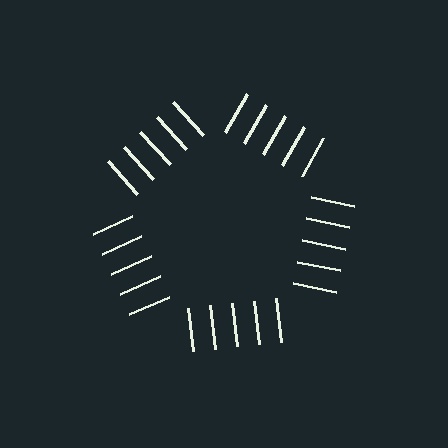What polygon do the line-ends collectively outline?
An illusory pentagon — the line segments terminate on its edges but no continuous stroke is drawn.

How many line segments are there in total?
25 — 5 along each of the 5 edges.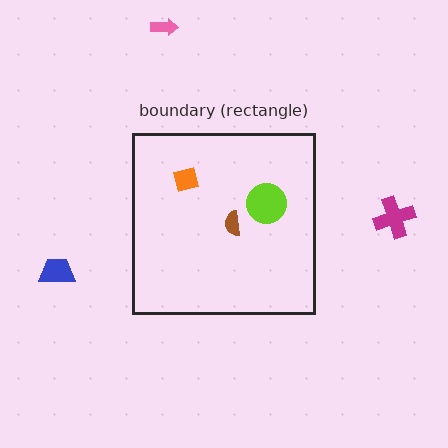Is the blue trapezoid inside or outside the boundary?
Outside.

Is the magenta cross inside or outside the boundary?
Outside.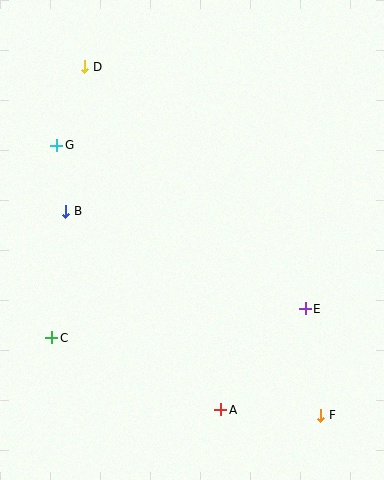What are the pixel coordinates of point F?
Point F is at (321, 415).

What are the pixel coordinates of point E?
Point E is at (305, 309).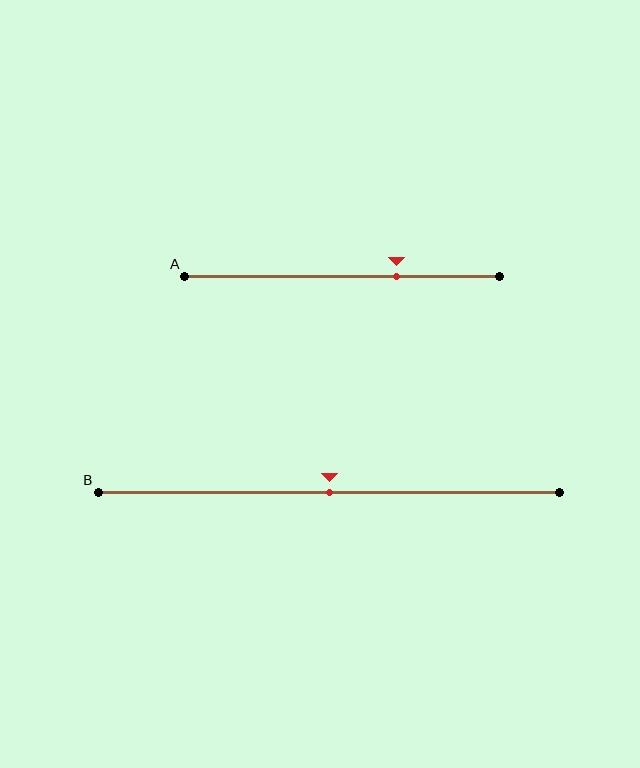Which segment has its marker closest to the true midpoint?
Segment B has its marker closest to the true midpoint.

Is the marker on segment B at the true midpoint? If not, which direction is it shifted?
Yes, the marker on segment B is at the true midpoint.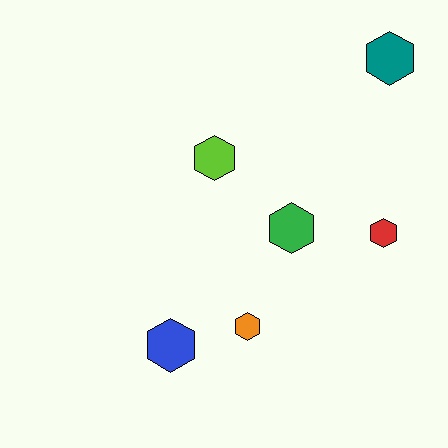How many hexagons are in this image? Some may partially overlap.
There are 6 hexagons.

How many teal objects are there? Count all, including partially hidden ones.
There is 1 teal object.